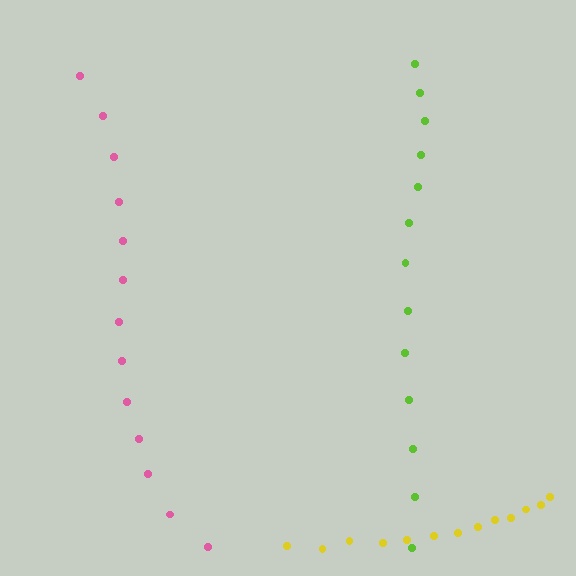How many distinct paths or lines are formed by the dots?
There are 3 distinct paths.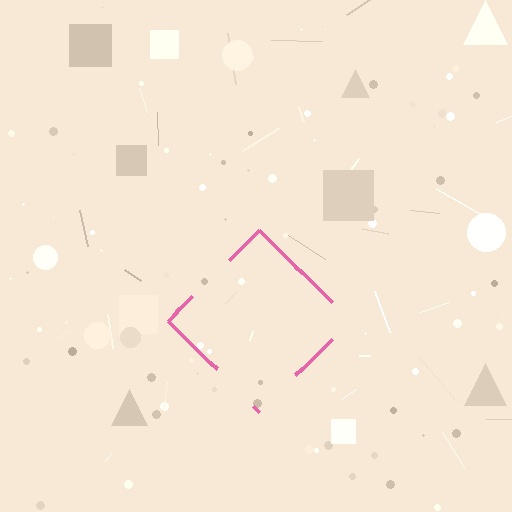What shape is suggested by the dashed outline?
The dashed outline suggests a diamond.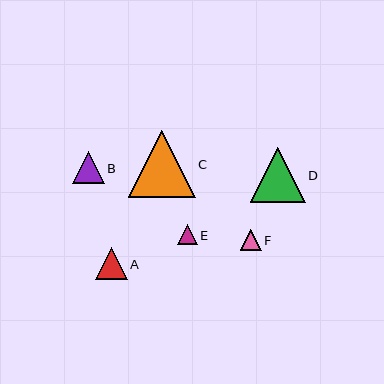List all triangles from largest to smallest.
From largest to smallest: C, D, B, A, F, E.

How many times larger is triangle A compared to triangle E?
Triangle A is approximately 1.6 times the size of triangle E.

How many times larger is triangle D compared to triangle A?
Triangle D is approximately 1.7 times the size of triangle A.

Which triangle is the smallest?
Triangle E is the smallest with a size of approximately 20 pixels.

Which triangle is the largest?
Triangle C is the largest with a size of approximately 67 pixels.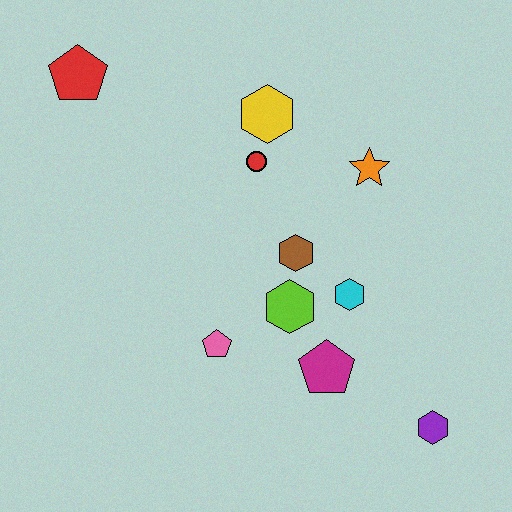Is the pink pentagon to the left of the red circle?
Yes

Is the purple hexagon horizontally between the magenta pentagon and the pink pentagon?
No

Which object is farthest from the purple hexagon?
The red pentagon is farthest from the purple hexagon.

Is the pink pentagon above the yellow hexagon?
No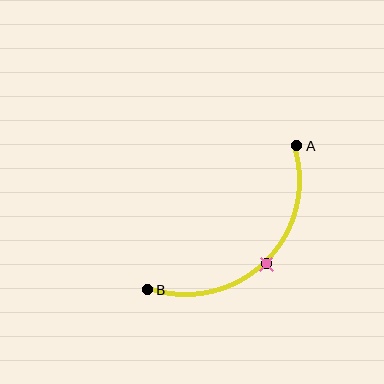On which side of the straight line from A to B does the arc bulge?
The arc bulges below and to the right of the straight line connecting A and B.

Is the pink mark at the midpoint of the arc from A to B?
Yes. The pink mark lies on the arc at equal arc-length from both A and B — it is the arc midpoint.